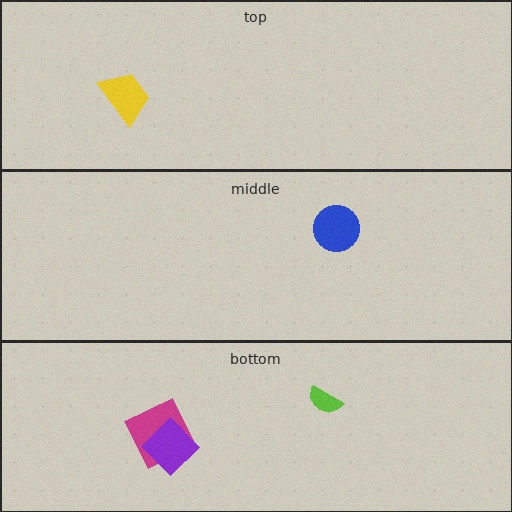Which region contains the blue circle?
The middle region.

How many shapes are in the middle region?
1.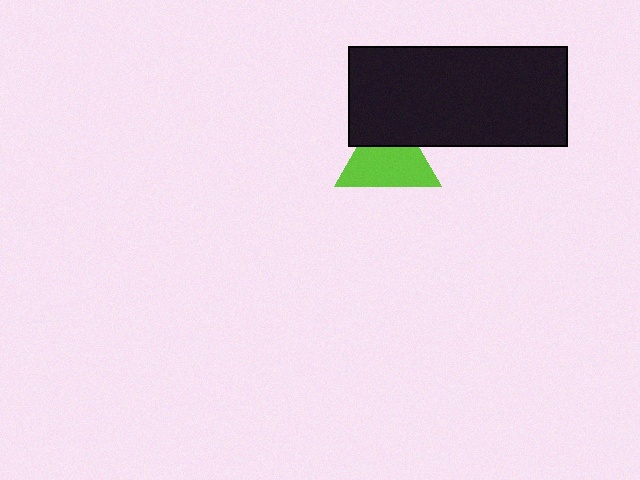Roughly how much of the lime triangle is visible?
Most of it is visible (roughly 66%).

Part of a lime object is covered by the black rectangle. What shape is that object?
It is a triangle.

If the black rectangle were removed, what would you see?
You would see the complete lime triangle.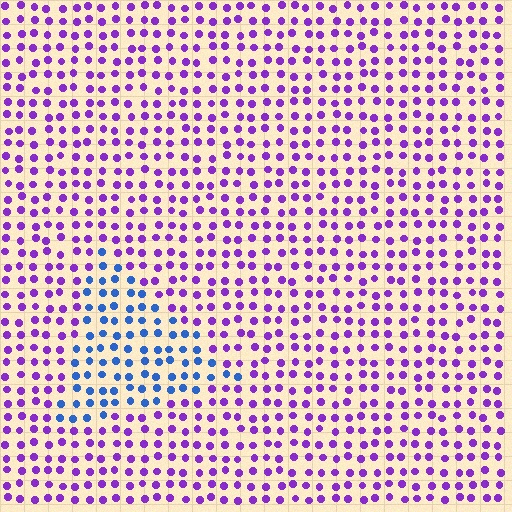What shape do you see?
I see a triangle.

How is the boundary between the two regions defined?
The boundary is defined purely by a slight shift in hue (about 57 degrees). Spacing, size, and orientation are identical on both sides.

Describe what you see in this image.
The image is filled with small purple elements in a uniform arrangement. A triangle-shaped region is visible where the elements are tinted to a slightly different hue, forming a subtle color boundary.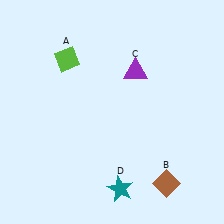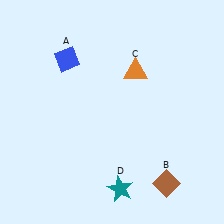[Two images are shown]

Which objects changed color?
A changed from lime to blue. C changed from purple to orange.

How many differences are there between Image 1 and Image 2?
There are 2 differences between the two images.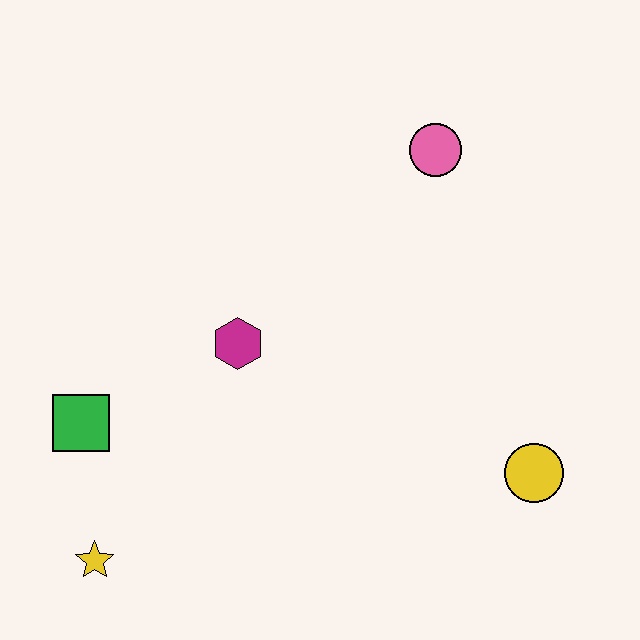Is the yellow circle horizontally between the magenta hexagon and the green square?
No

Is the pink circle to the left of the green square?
No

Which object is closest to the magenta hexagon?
The green square is closest to the magenta hexagon.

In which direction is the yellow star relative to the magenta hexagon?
The yellow star is below the magenta hexagon.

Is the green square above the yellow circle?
Yes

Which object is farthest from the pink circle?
The yellow star is farthest from the pink circle.